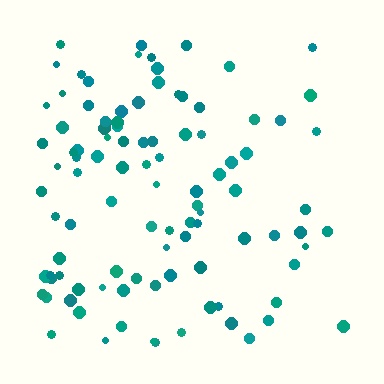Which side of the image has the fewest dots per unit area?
The right.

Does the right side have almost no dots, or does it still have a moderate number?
Still a moderate number, just noticeably fewer than the left.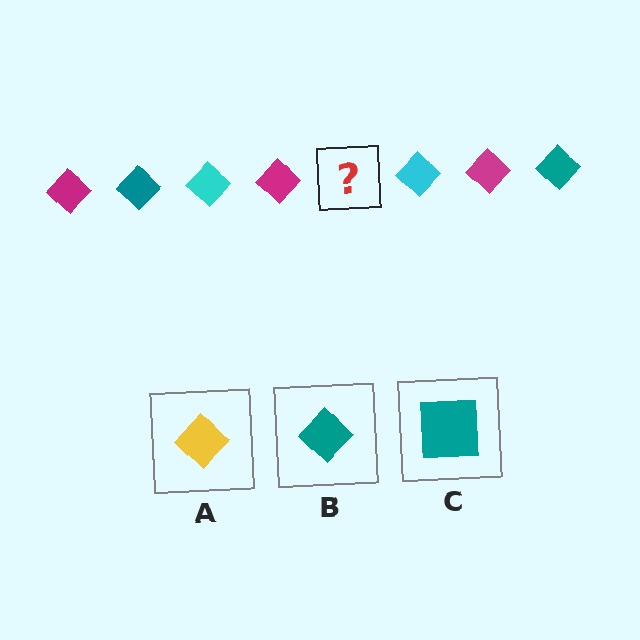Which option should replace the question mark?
Option B.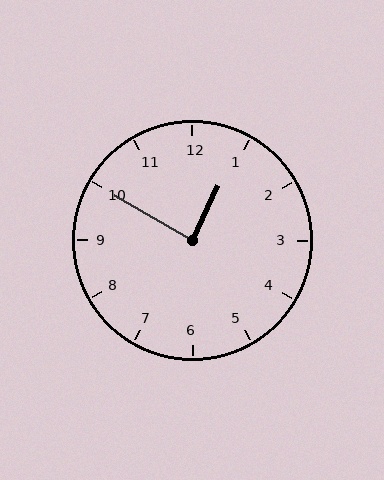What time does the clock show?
12:50.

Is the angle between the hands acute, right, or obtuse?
It is right.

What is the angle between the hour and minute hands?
Approximately 85 degrees.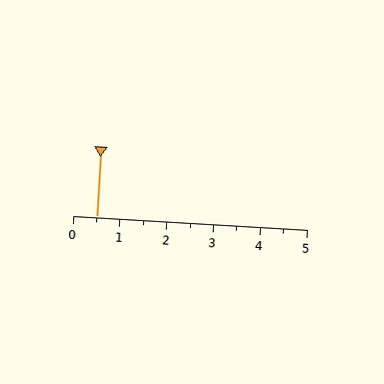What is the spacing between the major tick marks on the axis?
The major ticks are spaced 1 apart.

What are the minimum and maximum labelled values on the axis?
The axis runs from 0 to 5.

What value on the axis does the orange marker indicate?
The marker indicates approximately 0.5.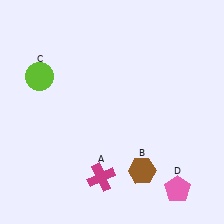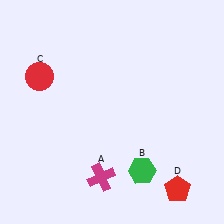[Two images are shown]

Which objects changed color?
B changed from brown to green. C changed from lime to red. D changed from pink to red.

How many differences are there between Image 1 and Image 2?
There are 3 differences between the two images.